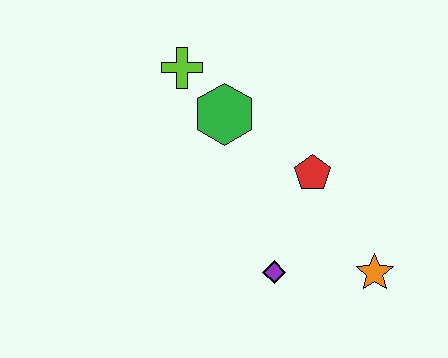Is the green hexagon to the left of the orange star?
Yes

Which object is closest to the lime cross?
The green hexagon is closest to the lime cross.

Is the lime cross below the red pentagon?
No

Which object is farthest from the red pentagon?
The lime cross is farthest from the red pentagon.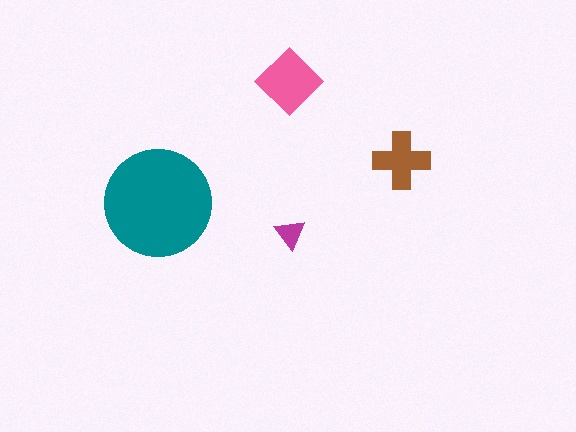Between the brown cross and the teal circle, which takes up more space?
The teal circle.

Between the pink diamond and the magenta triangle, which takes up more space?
The pink diamond.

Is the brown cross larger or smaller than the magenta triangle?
Larger.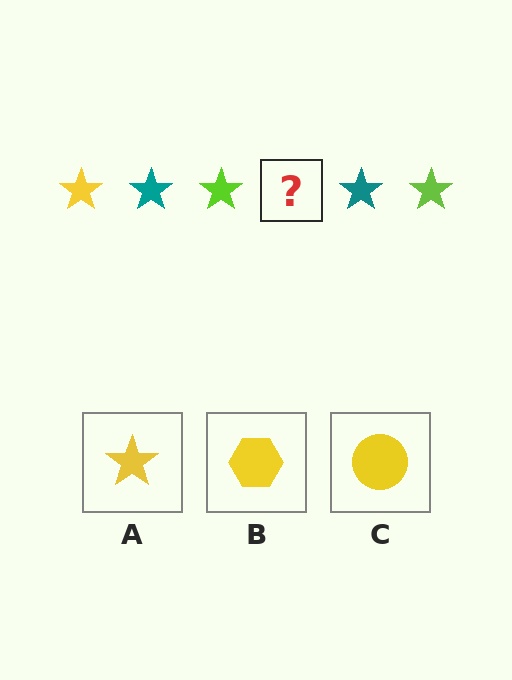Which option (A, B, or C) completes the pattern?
A.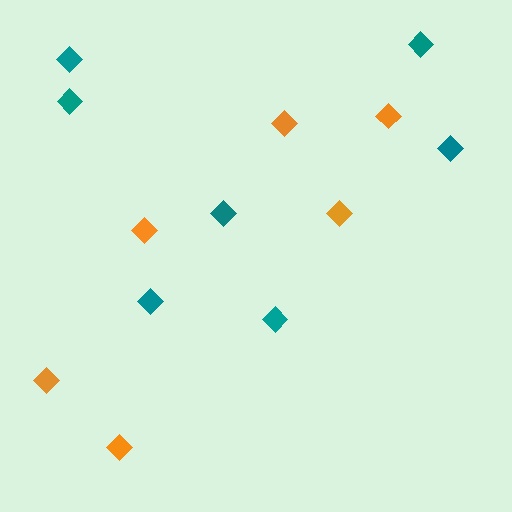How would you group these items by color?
There are 2 groups: one group of orange diamonds (6) and one group of teal diamonds (7).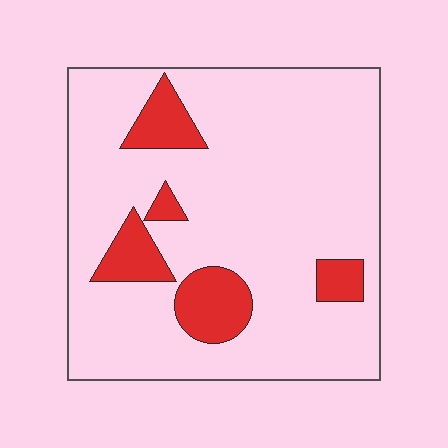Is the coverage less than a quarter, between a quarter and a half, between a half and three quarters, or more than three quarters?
Less than a quarter.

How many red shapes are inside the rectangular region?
5.